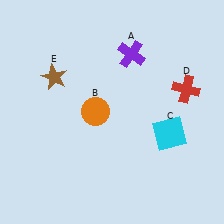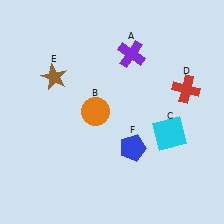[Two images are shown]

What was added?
A blue pentagon (F) was added in Image 2.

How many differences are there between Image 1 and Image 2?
There is 1 difference between the two images.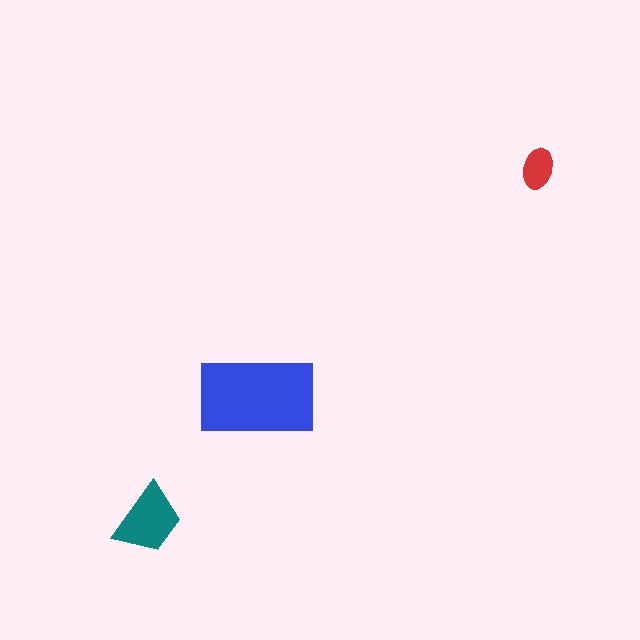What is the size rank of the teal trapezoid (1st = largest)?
2nd.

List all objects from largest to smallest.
The blue rectangle, the teal trapezoid, the red ellipse.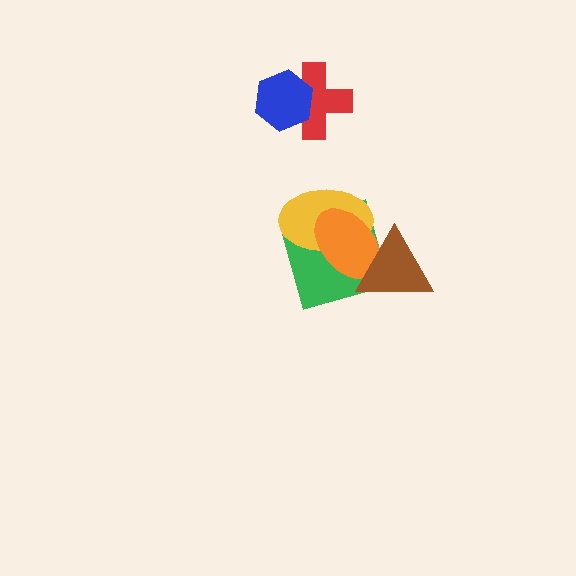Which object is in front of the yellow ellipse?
The orange ellipse is in front of the yellow ellipse.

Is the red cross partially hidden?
Yes, it is partially covered by another shape.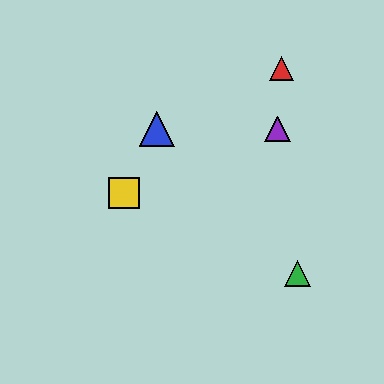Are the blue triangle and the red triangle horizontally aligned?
No, the blue triangle is at y≈129 and the red triangle is at y≈68.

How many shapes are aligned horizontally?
2 shapes (the blue triangle, the purple triangle) are aligned horizontally.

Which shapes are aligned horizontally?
The blue triangle, the purple triangle are aligned horizontally.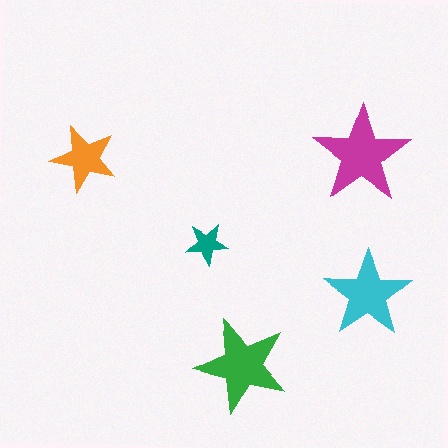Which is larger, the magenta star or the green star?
The magenta one.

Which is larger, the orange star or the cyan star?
The cyan one.